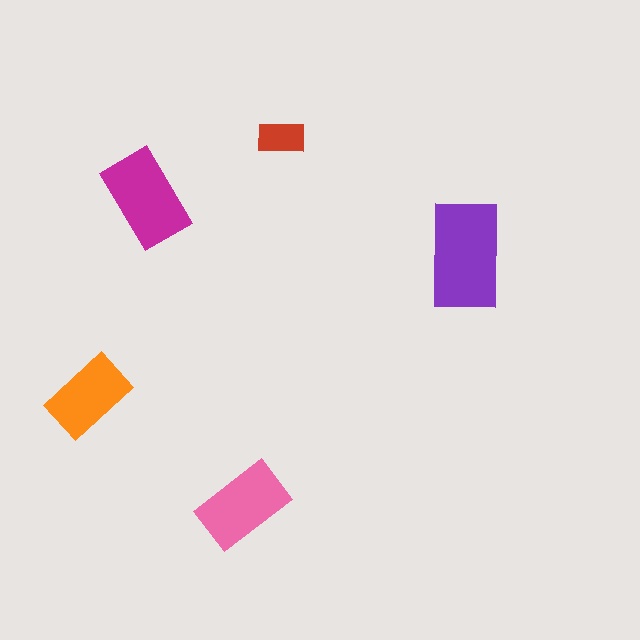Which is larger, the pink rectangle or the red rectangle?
The pink one.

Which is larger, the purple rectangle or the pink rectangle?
The purple one.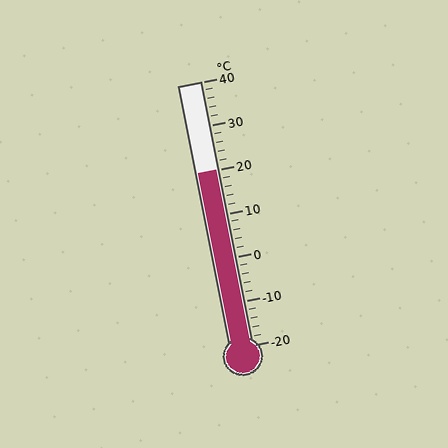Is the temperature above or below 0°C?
The temperature is above 0°C.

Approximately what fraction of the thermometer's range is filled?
The thermometer is filled to approximately 65% of its range.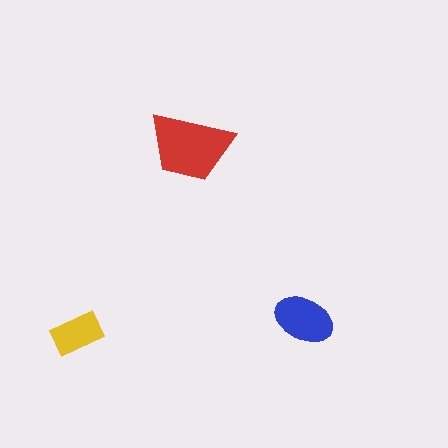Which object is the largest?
The red trapezoid.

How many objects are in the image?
There are 3 objects in the image.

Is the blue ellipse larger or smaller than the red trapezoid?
Smaller.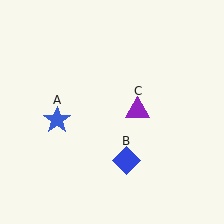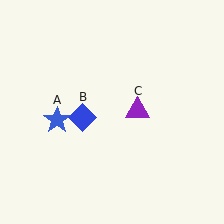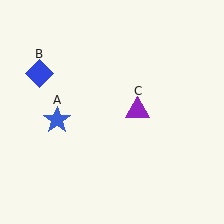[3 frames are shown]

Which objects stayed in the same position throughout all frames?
Blue star (object A) and purple triangle (object C) remained stationary.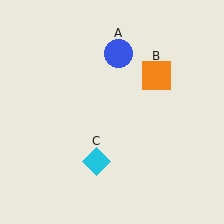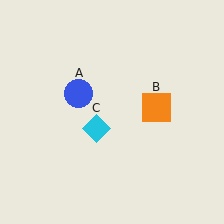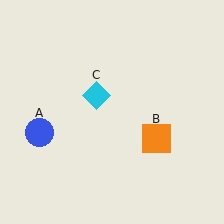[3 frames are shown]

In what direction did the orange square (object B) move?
The orange square (object B) moved down.